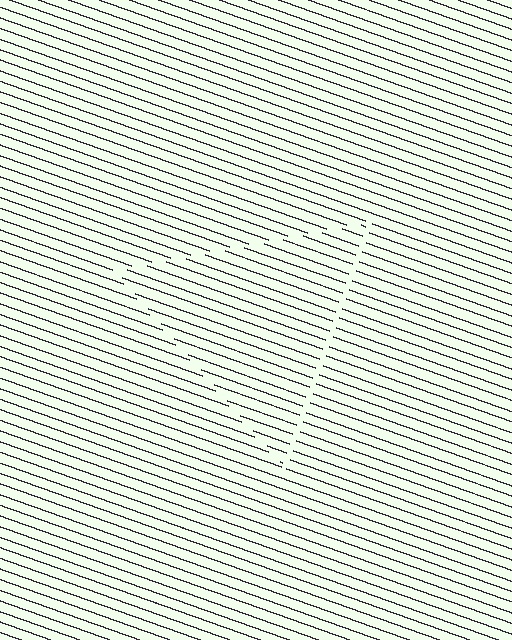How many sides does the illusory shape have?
3 sides — the line-ends trace a triangle.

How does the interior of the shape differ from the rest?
The interior of the shape contains the same grating, shifted by half a period — the contour is defined by the phase discontinuity where line-ends from the inner and outer gratings abut.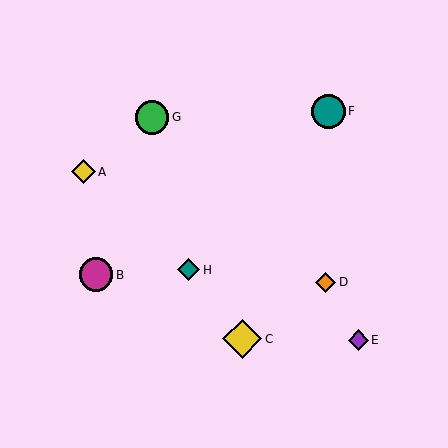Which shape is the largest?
The yellow diamond (labeled C) is the largest.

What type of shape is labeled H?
Shape H is a teal diamond.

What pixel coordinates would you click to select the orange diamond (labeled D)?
Click at (326, 282) to select the orange diamond D.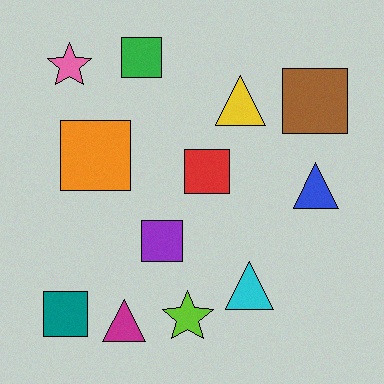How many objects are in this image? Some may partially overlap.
There are 12 objects.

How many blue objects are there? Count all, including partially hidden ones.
There is 1 blue object.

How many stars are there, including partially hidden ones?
There are 2 stars.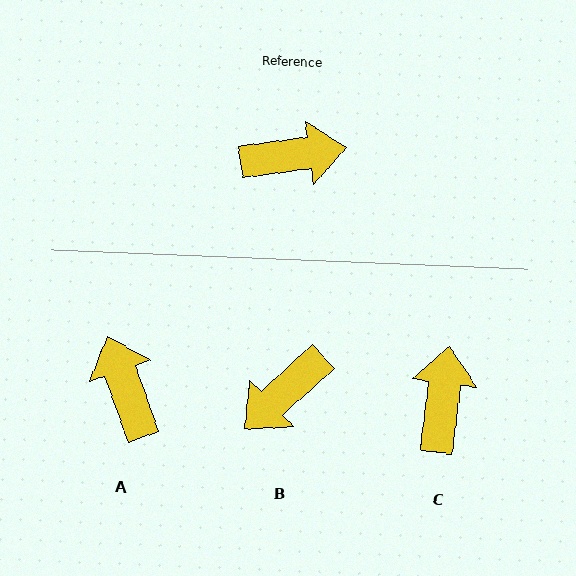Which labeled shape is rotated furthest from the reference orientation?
B, about 145 degrees away.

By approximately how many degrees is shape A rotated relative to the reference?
Approximately 102 degrees counter-clockwise.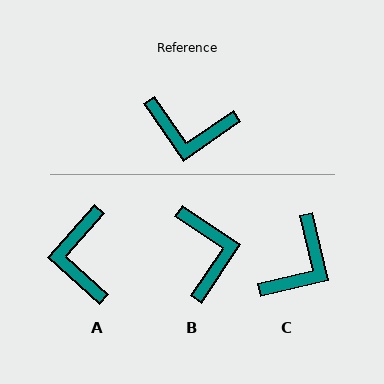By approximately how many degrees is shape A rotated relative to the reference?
Approximately 77 degrees clockwise.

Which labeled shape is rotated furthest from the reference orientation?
B, about 112 degrees away.